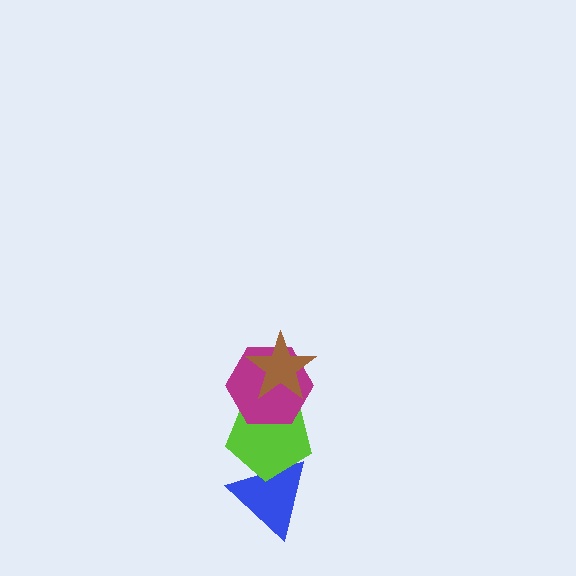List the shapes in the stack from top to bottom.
From top to bottom: the brown star, the magenta hexagon, the lime pentagon, the blue triangle.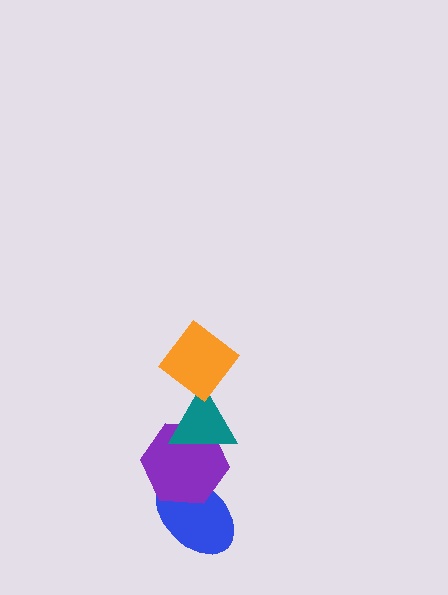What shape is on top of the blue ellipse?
The purple hexagon is on top of the blue ellipse.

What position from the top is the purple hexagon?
The purple hexagon is 3rd from the top.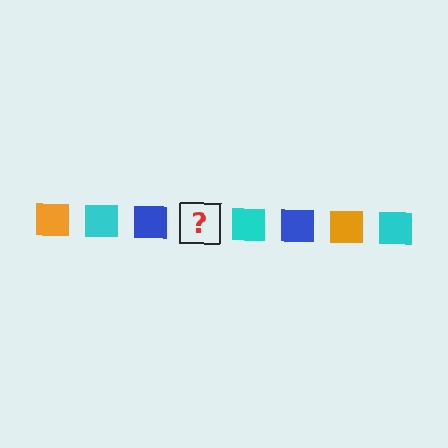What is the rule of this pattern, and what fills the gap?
The rule is that the pattern cycles through orange, cyan, blue squares. The gap should be filled with an orange square.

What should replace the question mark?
The question mark should be replaced with an orange square.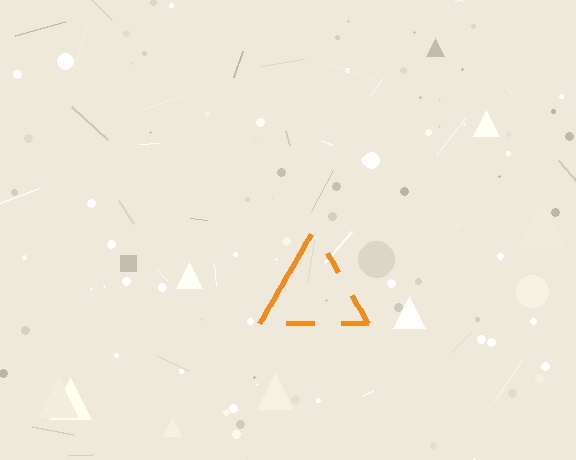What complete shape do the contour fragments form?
The contour fragments form a triangle.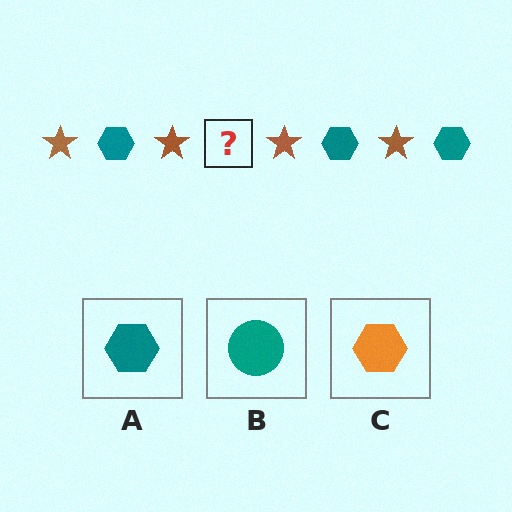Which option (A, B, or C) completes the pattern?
A.